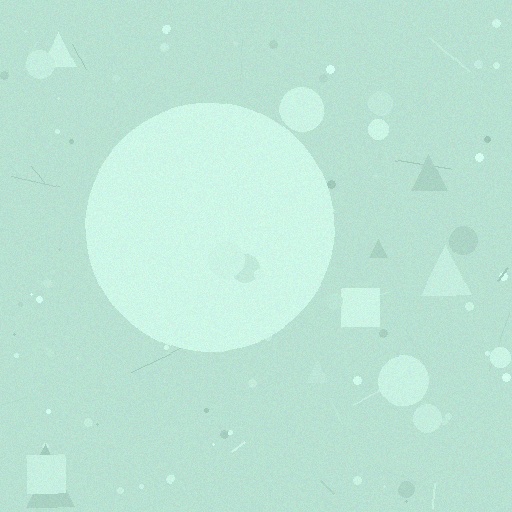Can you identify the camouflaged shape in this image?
The camouflaged shape is a circle.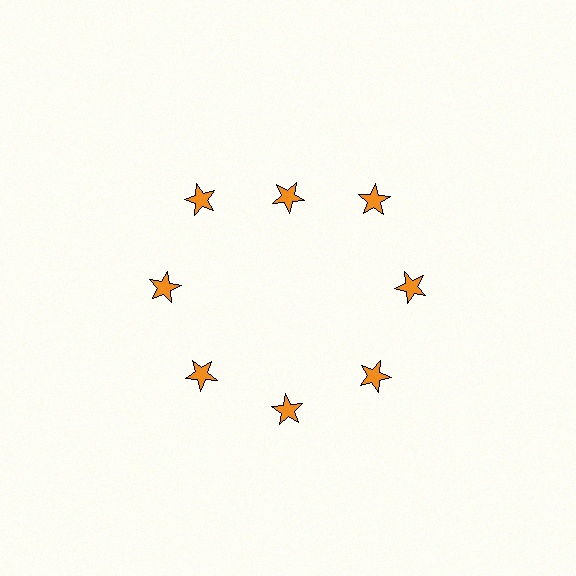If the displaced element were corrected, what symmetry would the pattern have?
It would have 8-fold rotational symmetry — the pattern would map onto itself every 45 degrees.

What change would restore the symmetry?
The symmetry would be restored by moving it outward, back onto the ring so that all 8 stars sit at equal angles and equal distance from the center.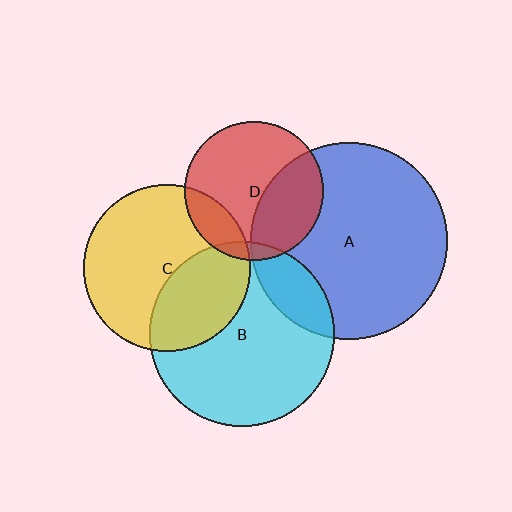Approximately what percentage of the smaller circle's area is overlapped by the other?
Approximately 35%.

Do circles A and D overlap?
Yes.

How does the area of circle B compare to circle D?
Approximately 1.8 times.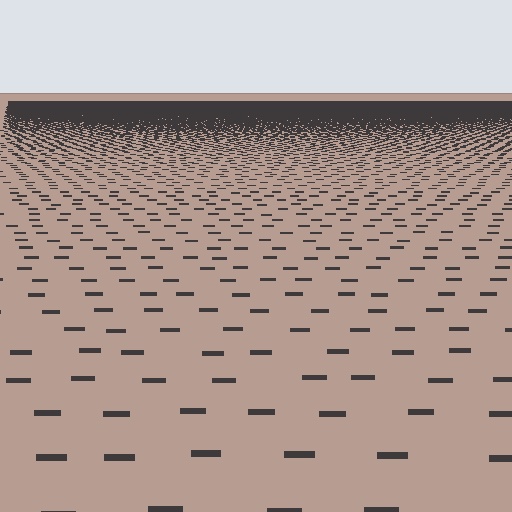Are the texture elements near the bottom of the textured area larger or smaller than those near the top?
Larger. Near the bottom, elements are closer to the viewer and appear at a bigger on-screen size.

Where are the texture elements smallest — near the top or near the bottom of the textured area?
Near the top.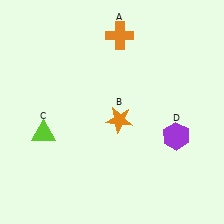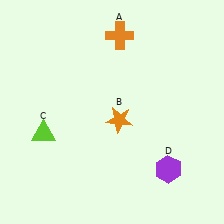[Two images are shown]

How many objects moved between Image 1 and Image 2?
1 object moved between the two images.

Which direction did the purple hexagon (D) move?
The purple hexagon (D) moved down.